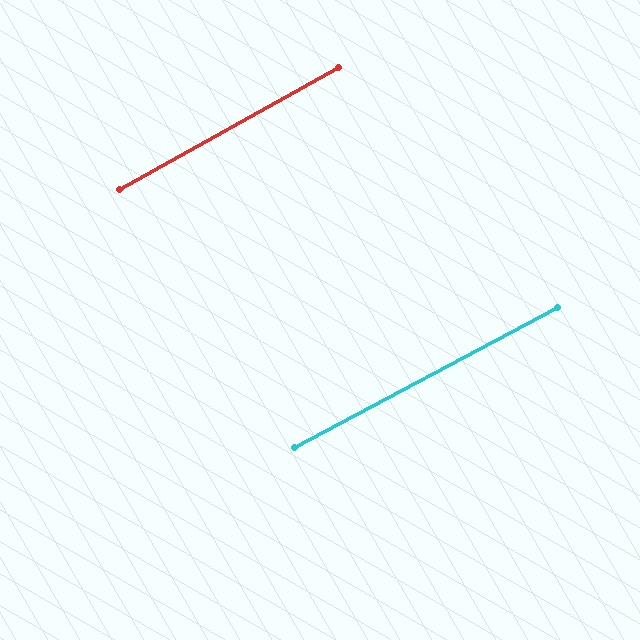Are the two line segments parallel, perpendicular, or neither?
Parallel — their directions differ by only 0.9°.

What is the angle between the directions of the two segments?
Approximately 1 degree.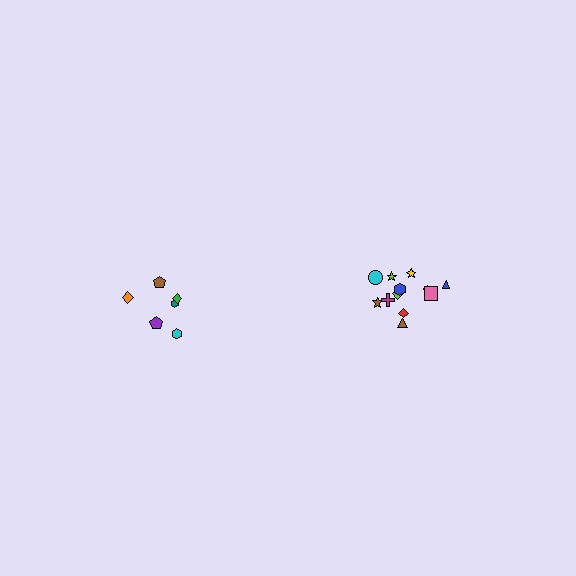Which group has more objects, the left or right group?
The right group.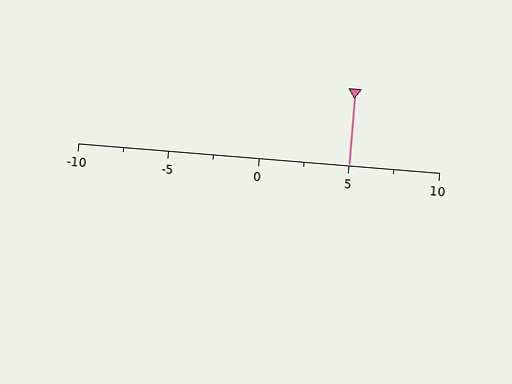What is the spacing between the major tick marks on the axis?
The major ticks are spaced 5 apart.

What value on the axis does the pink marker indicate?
The marker indicates approximately 5.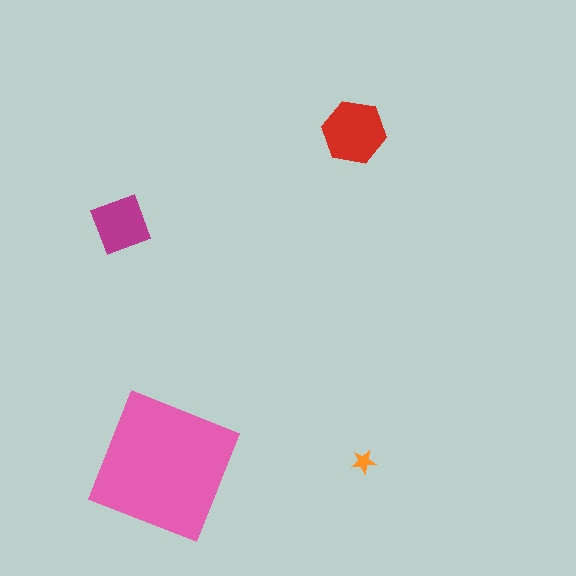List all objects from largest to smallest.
The pink square, the red hexagon, the magenta diamond, the orange star.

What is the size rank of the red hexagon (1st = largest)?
2nd.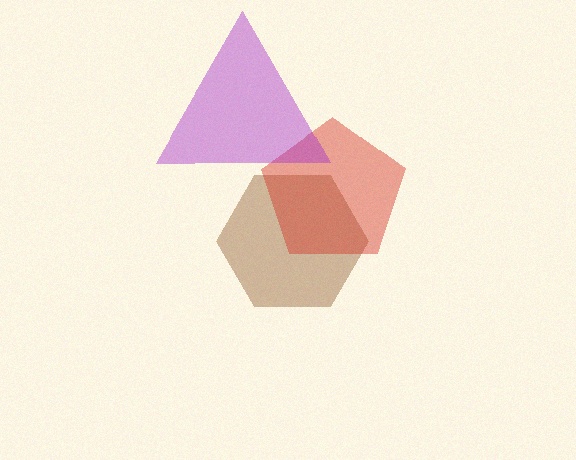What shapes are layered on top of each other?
The layered shapes are: a brown hexagon, a red pentagon, a purple triangle.